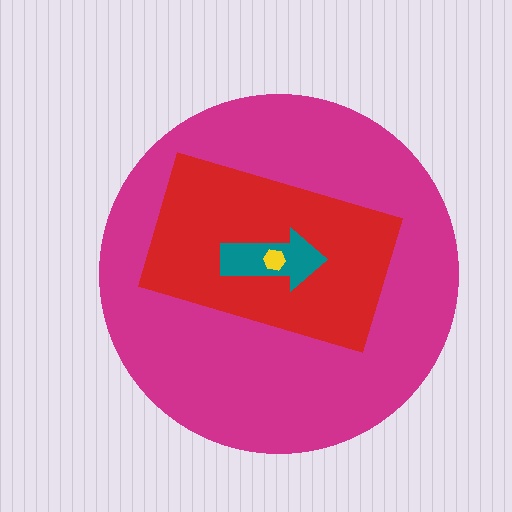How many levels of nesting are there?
4.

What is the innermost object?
The yellow hexagon.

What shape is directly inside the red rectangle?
The teal arrow.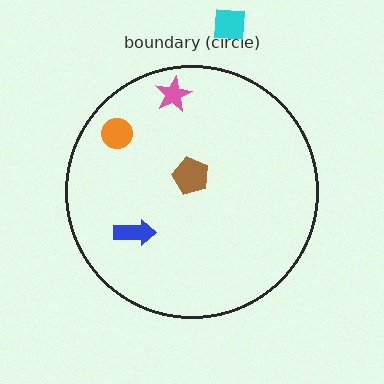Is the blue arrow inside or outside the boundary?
Inside.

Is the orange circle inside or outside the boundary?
Inside.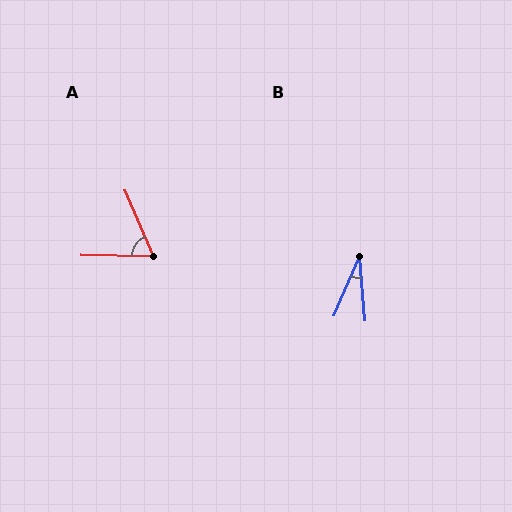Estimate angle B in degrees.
Approximately 28 degrees.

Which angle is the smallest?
B, at approximately 28 degrees.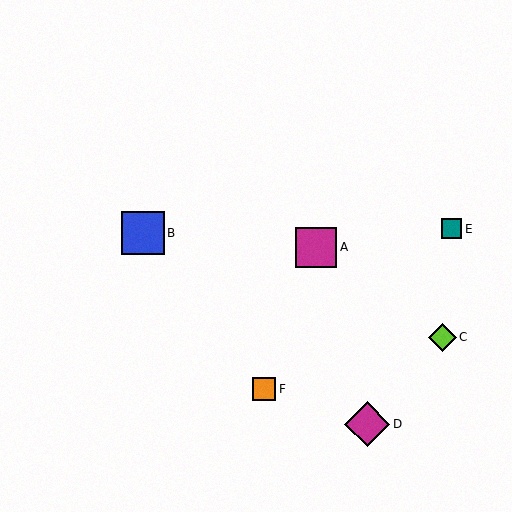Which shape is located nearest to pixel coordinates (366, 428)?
The magenta diamond (labeled D) at (367, 424) is nearest to that location.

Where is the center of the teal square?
The center of the teal square is at (452, 229).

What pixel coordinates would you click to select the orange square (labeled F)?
Click at (264, 389) to select the orange square F.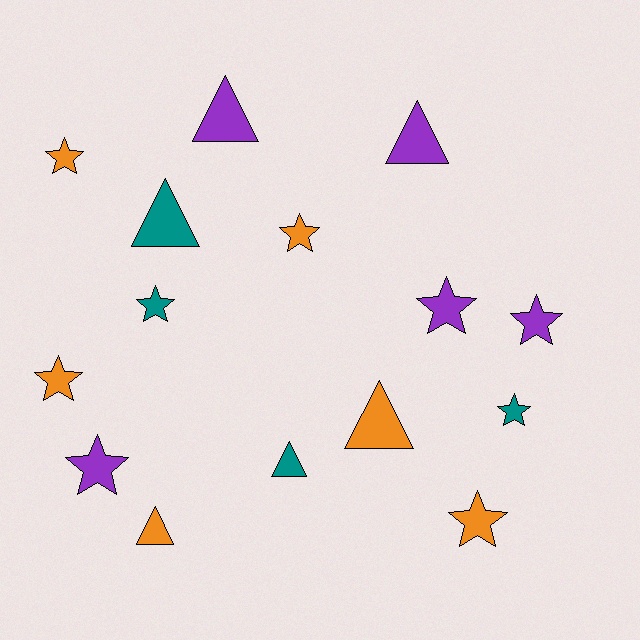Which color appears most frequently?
Orange, with 6 objects.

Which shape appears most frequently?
Star, with 9 objects.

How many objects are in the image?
There are 15 objects.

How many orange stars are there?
There are 4 orange stars.